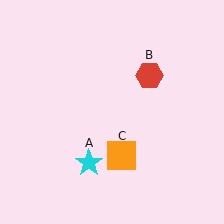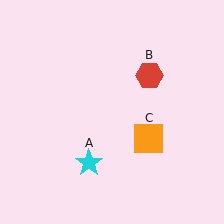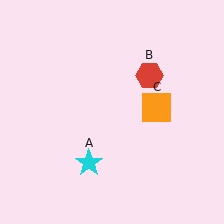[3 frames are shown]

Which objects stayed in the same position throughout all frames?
Cyan star (object A) and red hexagon (object B) remained stationary.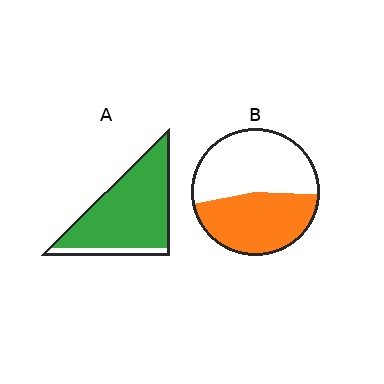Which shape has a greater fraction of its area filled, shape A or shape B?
Shape A.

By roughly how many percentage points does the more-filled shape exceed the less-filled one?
By roughly 40 percentage points (A over B).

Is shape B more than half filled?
Roughly half.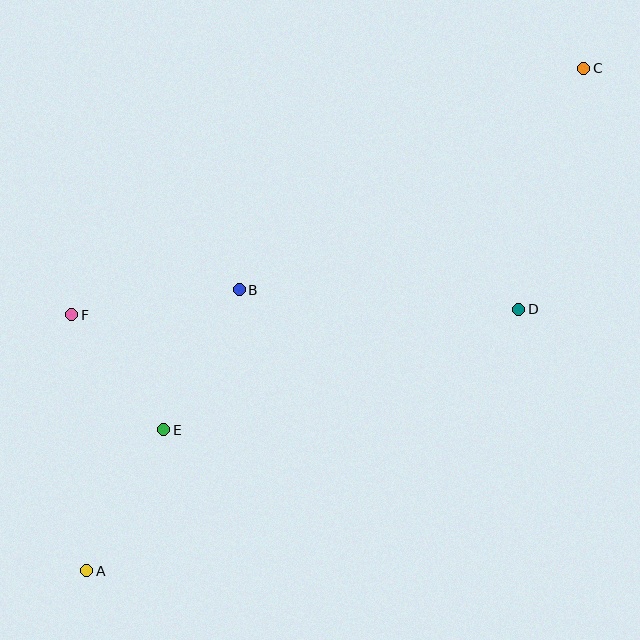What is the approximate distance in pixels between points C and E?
The distance between C and E is approximately 554 pixels.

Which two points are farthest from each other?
Points A and C are farthest from each other.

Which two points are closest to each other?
Points E and F are closest to each other.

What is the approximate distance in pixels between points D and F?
The distance between D and F is approximately 447 pixels.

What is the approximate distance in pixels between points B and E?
The distance between B and E is approximately 159 pixels.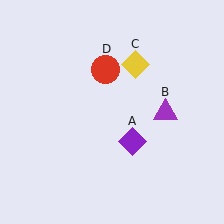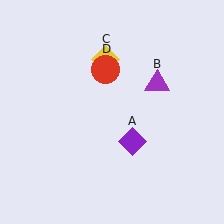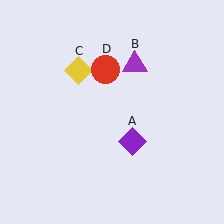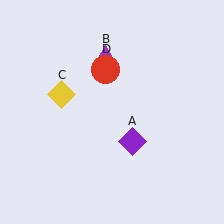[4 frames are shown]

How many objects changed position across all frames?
2 objects changed position: purple triangle (object B), yellow diamond (object C).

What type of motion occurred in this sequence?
The purple triangle (object B), yellow diamond (object C) rotated counterclockwise around the center of the scene.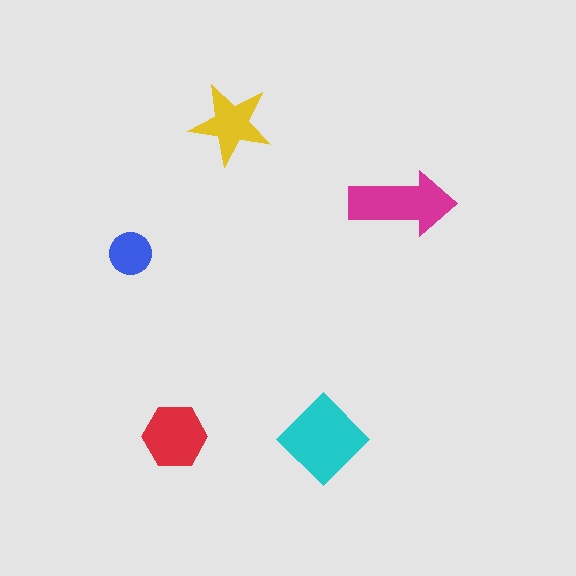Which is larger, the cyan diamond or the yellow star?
The cyan diamond.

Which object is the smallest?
The blue circle.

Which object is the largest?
The cyan diamond.